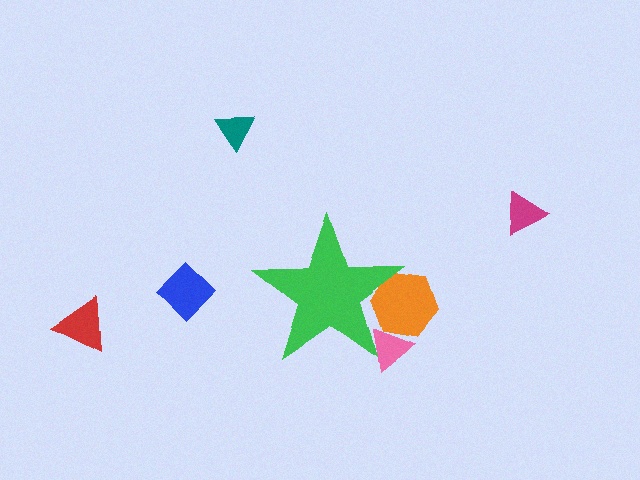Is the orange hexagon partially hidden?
Yes, the orange hexagon is partially hidden behind the green star.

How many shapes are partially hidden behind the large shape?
2 shapes are partially hidden.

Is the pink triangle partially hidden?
Yes, the pink triangle is partially hidden behind the green star.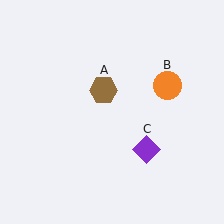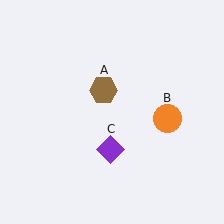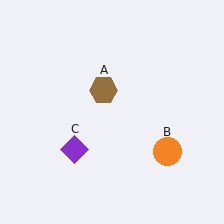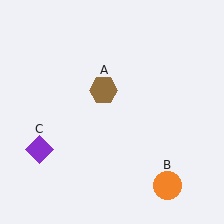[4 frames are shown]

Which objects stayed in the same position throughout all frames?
Brown hexagon (object A) remained stationary.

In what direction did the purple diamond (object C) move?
The purple diamond (object C) moved left.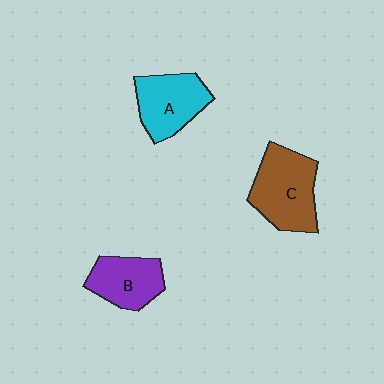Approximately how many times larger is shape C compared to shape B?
Approximately 1.4 times.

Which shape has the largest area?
Shape C (brown).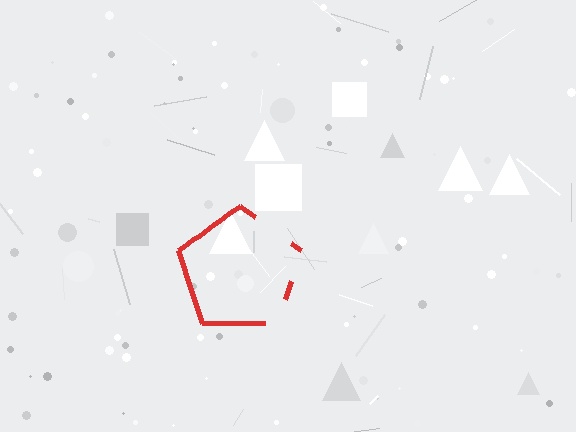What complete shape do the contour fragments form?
The contour fragments form a pentagon.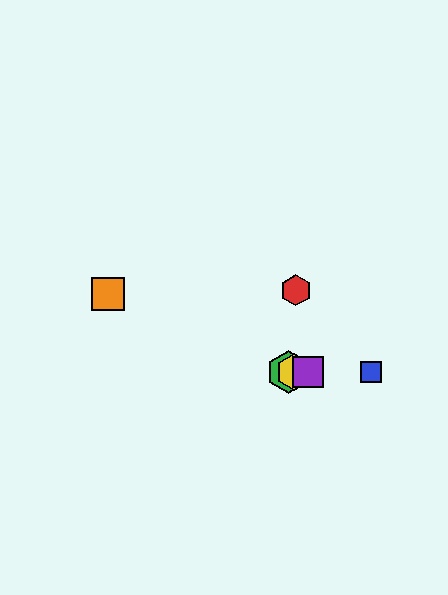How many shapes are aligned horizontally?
4 shapes (the blue square, the green hexagon, the yellow hexagon, the purple square) are aligned horizontally.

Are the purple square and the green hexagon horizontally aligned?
Yes, both are at y≈372.